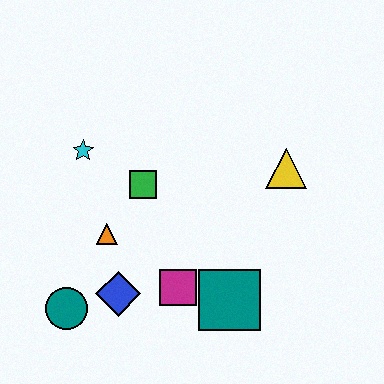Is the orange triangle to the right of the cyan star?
Yes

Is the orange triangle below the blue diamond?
No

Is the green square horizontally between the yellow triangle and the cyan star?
Yes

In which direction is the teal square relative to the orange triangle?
The teal square is to the right of the orange triangle.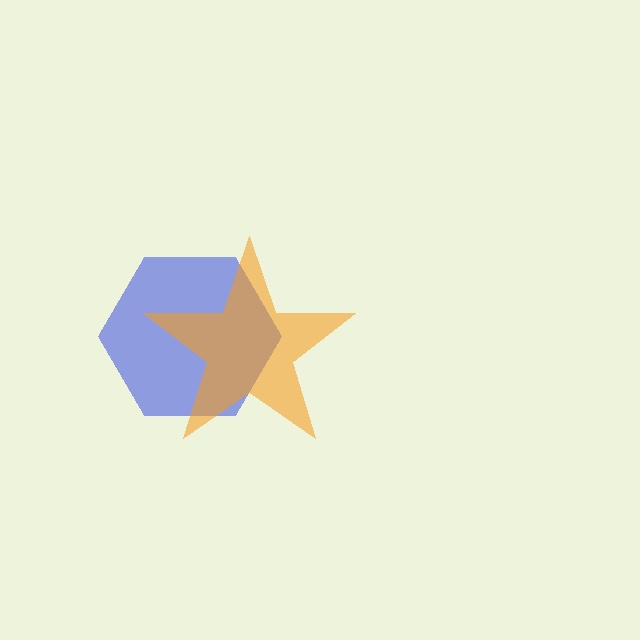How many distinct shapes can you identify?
There are 2 distinct shapes: a blue hexagon, an orange star.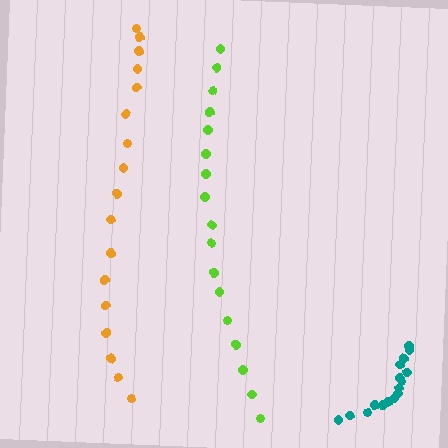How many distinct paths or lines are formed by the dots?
There are 3 distinct paths.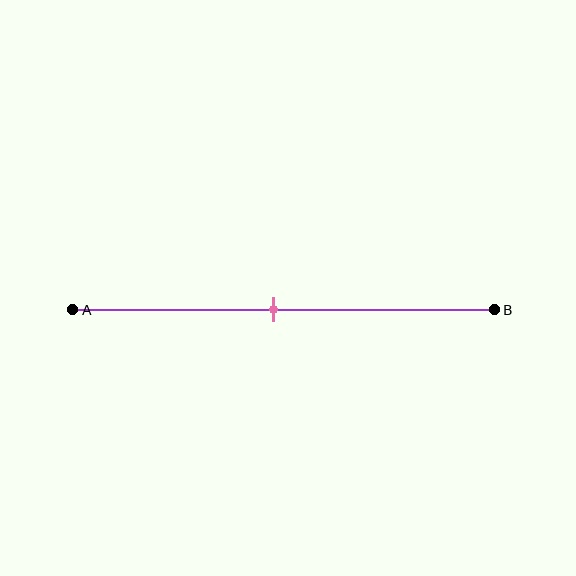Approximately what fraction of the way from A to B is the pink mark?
The pink mark is approximately 50% of the way from A to B.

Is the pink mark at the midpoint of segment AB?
Yes, the mark is approximately at the midpoint.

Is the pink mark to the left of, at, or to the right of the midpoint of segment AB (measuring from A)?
The pink mark is approximately at the midpoint of segment AB.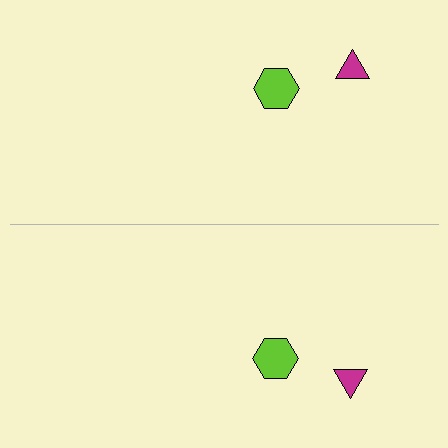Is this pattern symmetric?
Yes, this pattern has bilateral (reflection) symmetry.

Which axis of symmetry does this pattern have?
The pattern has a horizontal axis of symmetry running through the center of the image.